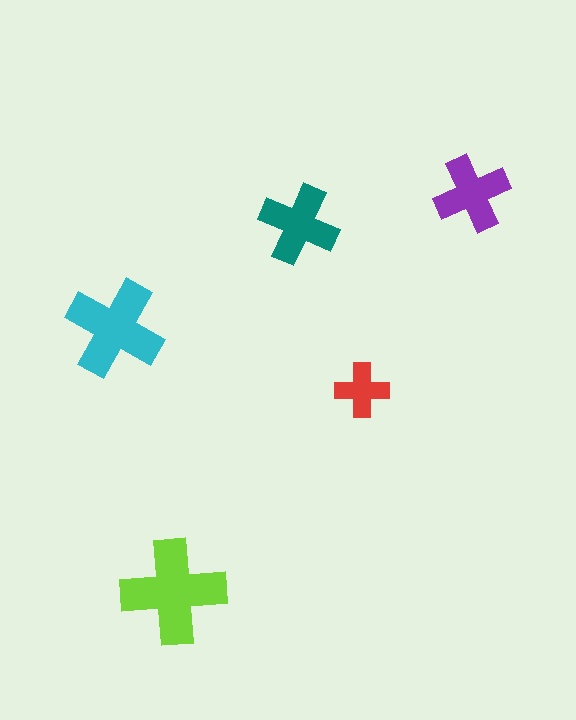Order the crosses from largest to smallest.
the lime one, the cyan one, the teal one, the purple one, the red one.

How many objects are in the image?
There are 5 objects in the image.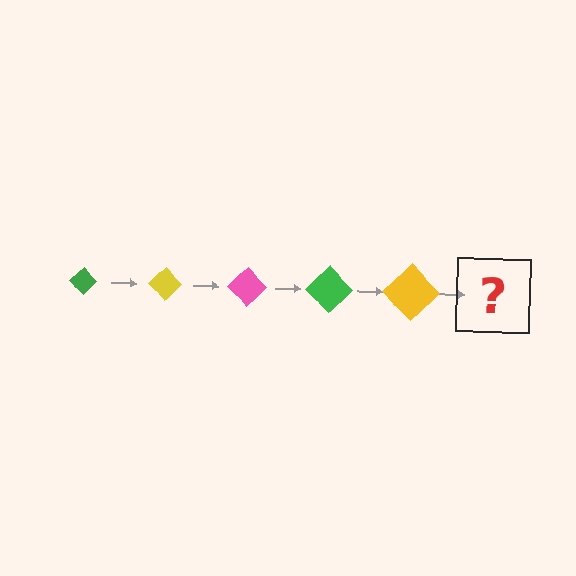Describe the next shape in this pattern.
It should be a pink diamond, larger than the previous one.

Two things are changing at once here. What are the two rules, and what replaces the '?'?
The two rules are that the diamond grows larger each step and the color cycles through green, yellow, and pink. The '?' should be a pink diamond, larger than the previous one.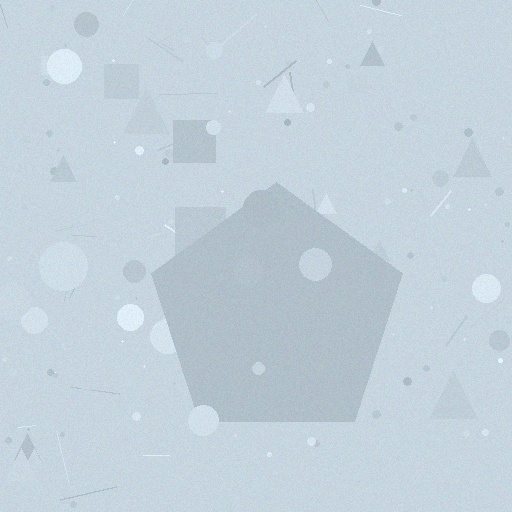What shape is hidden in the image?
A pentagon is hidden in the image.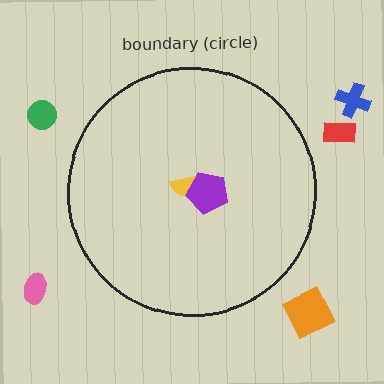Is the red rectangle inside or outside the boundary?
Outside.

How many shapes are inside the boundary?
2 inside, 5 outside.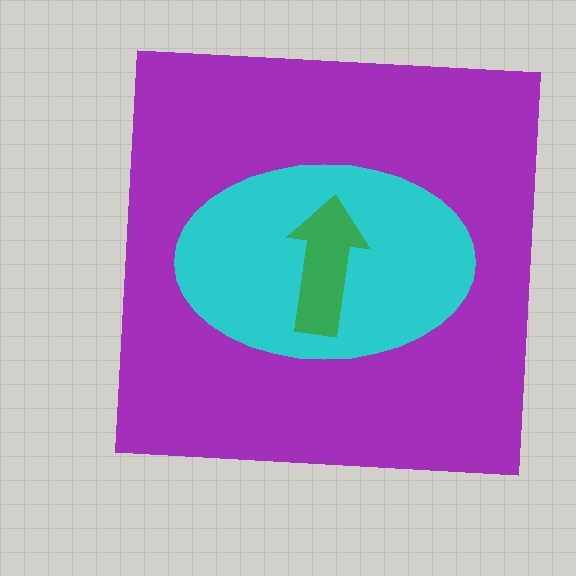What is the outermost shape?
The purple square.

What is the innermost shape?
The green arrow.